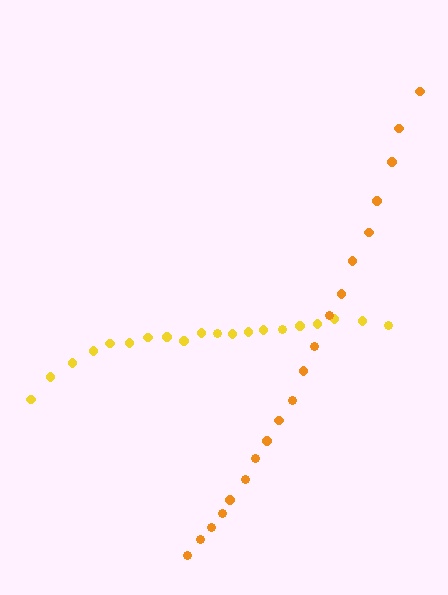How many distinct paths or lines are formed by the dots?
There are 2 distinct paths.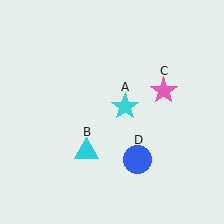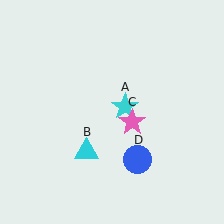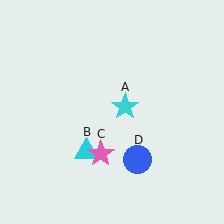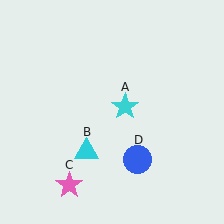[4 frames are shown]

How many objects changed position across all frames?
1 object changed position: pink star (object C).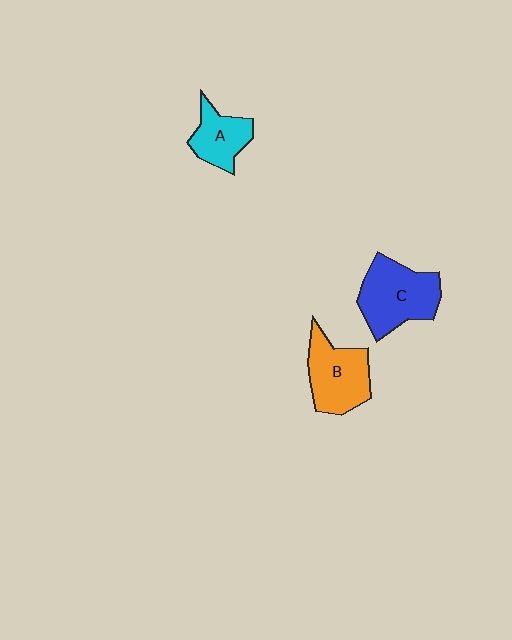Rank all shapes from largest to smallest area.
From largest to smallest: C (blue), B (orange), A (cyan).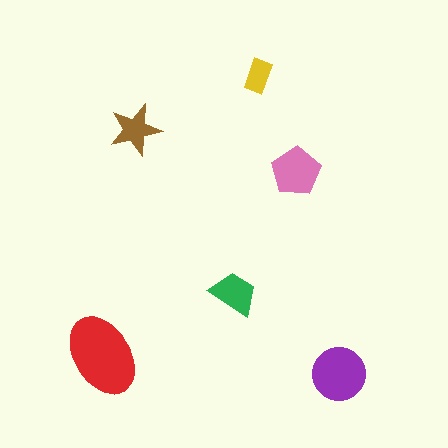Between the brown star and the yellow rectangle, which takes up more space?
The brown star.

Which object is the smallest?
The yellow rectangle.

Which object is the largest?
The red ellipse.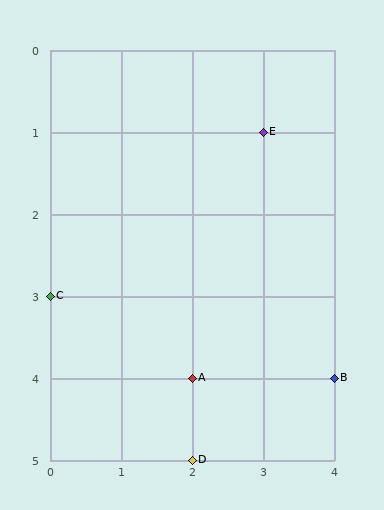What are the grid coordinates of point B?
Point B is at grid coordinates (4, 4).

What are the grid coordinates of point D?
Point D is at grid coordinates (2, 5).